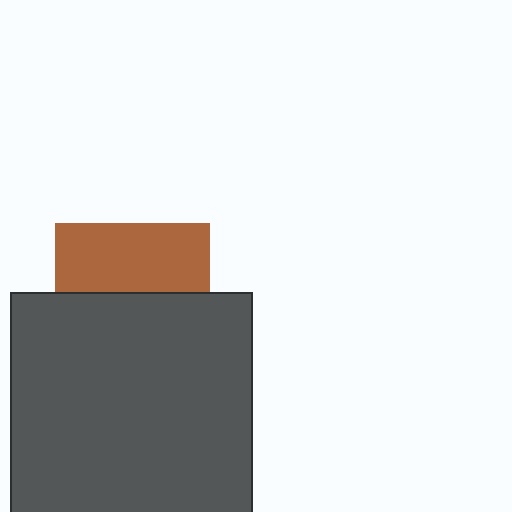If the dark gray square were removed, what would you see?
You would see the complete brown square.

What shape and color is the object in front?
The object in front is a dark gray square.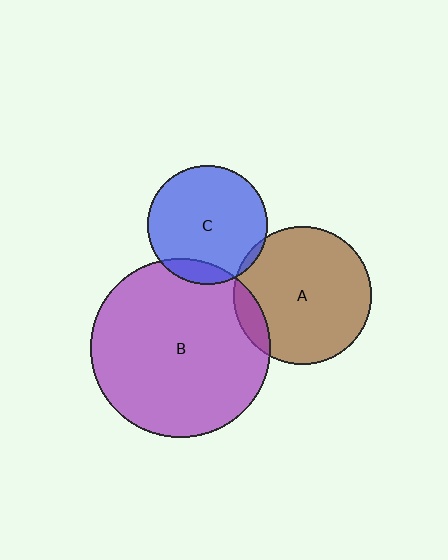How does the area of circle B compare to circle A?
Approximately 1.7 times.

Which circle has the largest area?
Circle B (purple).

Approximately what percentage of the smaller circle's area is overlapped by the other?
Approximately 10%.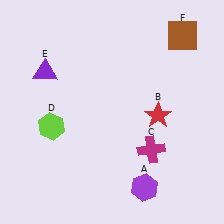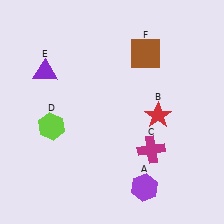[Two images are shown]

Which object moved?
The brown square (F) moved left.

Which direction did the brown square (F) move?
The brown square (F) moved left.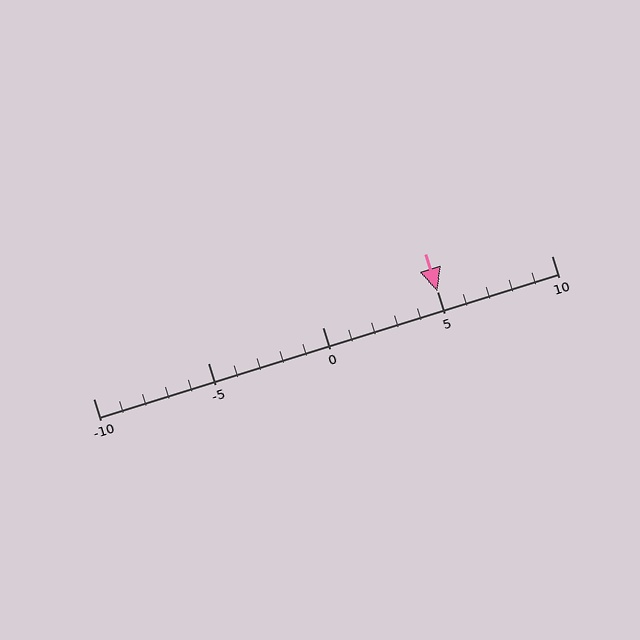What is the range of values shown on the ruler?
The ruler shows values from -10 to 10.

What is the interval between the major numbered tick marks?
The major tick marks are spaced 5 units apart.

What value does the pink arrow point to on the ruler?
The pink arrow points to approximately 5.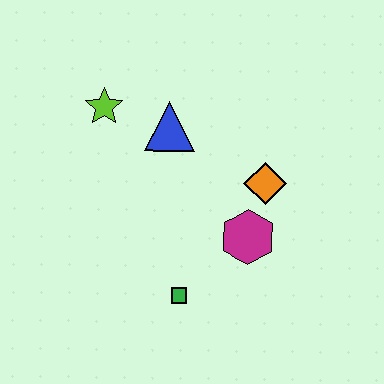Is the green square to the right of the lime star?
Yes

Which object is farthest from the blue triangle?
The green square is farthest from the blue triangle.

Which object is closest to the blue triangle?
The lime star is closest to the blue triangle.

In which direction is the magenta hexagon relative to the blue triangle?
The magenta hexagon is below the blue triangle.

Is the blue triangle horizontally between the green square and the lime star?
Yes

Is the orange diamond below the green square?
No